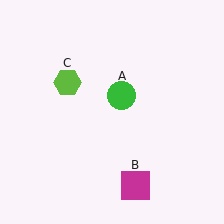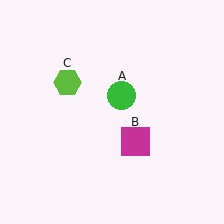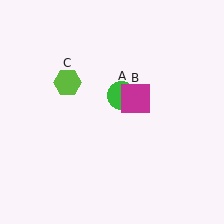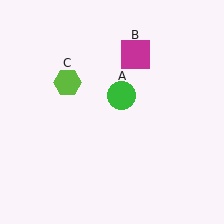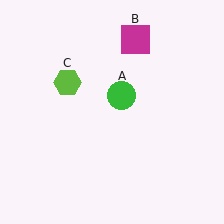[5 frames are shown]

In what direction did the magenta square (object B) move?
The magenta square (object B) moved up.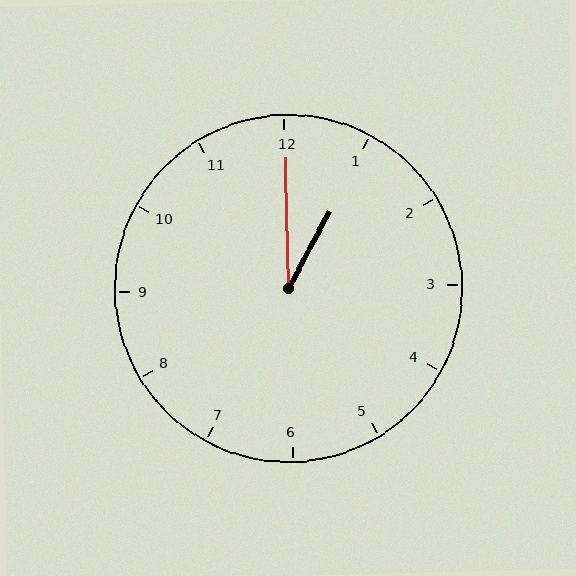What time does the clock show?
1:00.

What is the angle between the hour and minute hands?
Approximately 30 degrees.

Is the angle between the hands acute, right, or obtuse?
It is acute.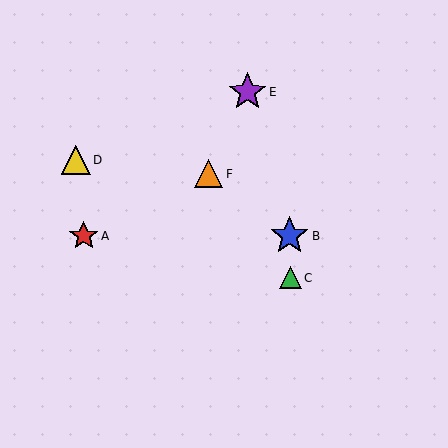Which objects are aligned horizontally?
Objects A, B are aligned horizontally.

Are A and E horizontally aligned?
No, A is at y≈236 and E is at y≈92.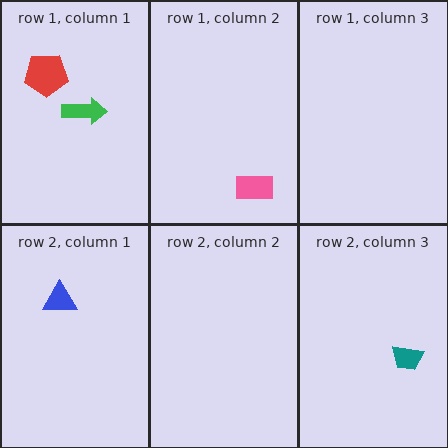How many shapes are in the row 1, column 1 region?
2.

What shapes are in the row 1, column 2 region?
The pink rectangle.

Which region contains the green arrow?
The row 1, column 1 region.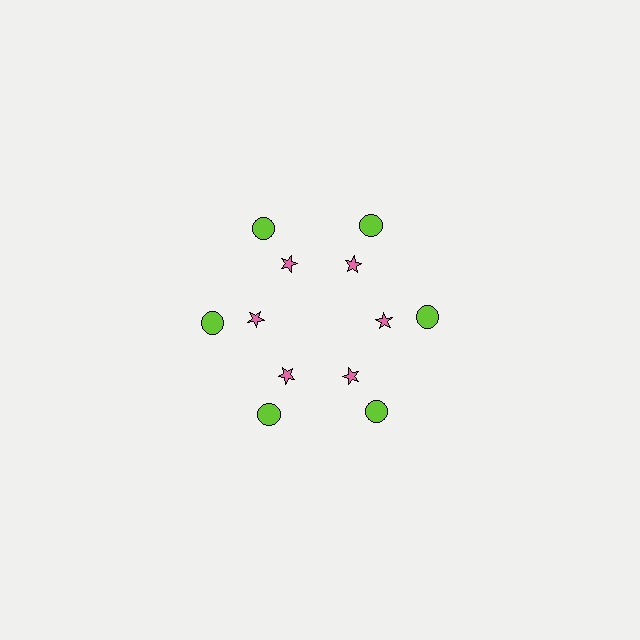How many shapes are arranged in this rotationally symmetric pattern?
There are 12 shapes, arranged in 6 groups of 2.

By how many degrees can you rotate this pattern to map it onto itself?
The pattern maps onto itself every 60 degrees of rotation.